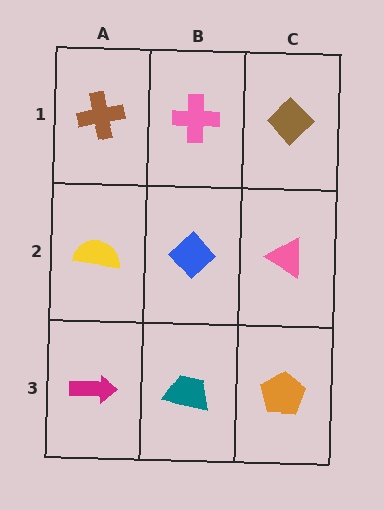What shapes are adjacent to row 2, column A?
A brown cross (row 1, column A), a magenta arrow (row 3, column A), a blue diamond (row 2, column B).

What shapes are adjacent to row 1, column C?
A pink triangle (row 2, column C), a pink cross (row 1, column B).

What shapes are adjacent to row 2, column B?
A pink cross (row 1, column B), a teal trapezoid (row 3, column B), a yellow semicircle (row 2, column A), a pink triangle (row 2, column C).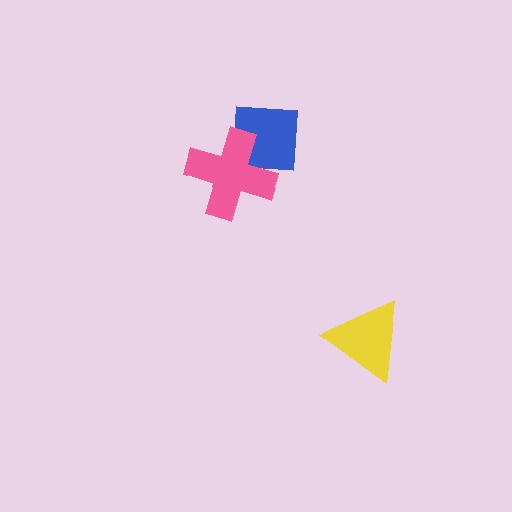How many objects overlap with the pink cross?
1 object overlaps with the pink cross.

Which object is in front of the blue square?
The pink cross is in front of the blue square.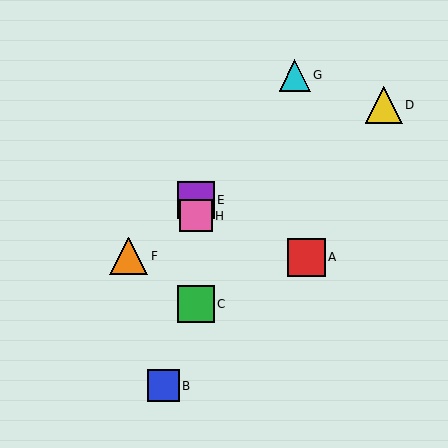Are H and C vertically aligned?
Yes, both are at x≈196.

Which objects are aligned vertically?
Objects C, E, H are aligned vertically.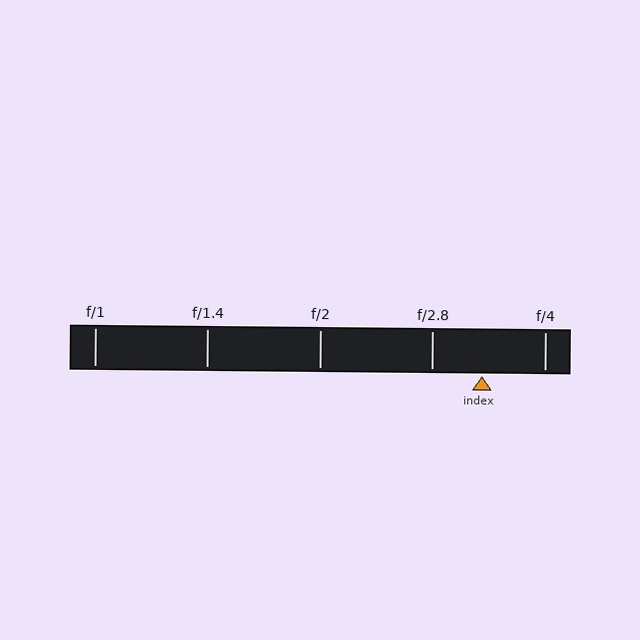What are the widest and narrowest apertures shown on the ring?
The widest aperture shown is f/1 and the narrowest is f/4.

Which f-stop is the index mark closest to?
The index mark is closest to f/2.8.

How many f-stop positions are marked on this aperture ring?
There are 5 f-stop positions marked.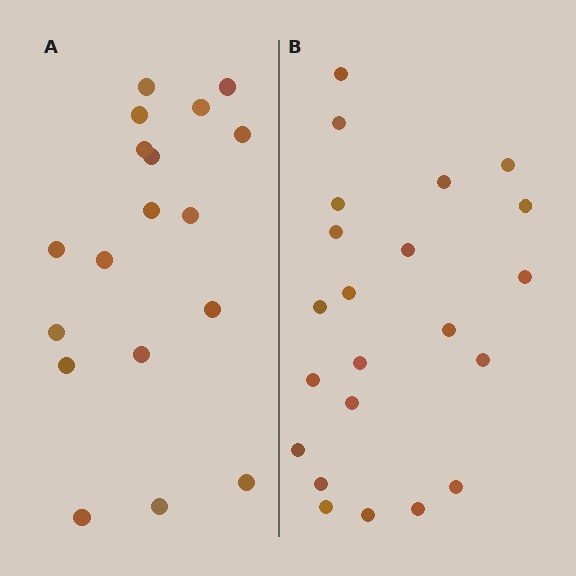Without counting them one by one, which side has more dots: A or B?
Region B (the right region) has more dots.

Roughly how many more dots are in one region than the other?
Region B has about 4 more dots than region A.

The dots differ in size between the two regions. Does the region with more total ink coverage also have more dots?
No. Region A has more total ink coverage because its dots are larger, but region B actually contains more individual dots. Total area can be misleading — the number of items is what matters here.